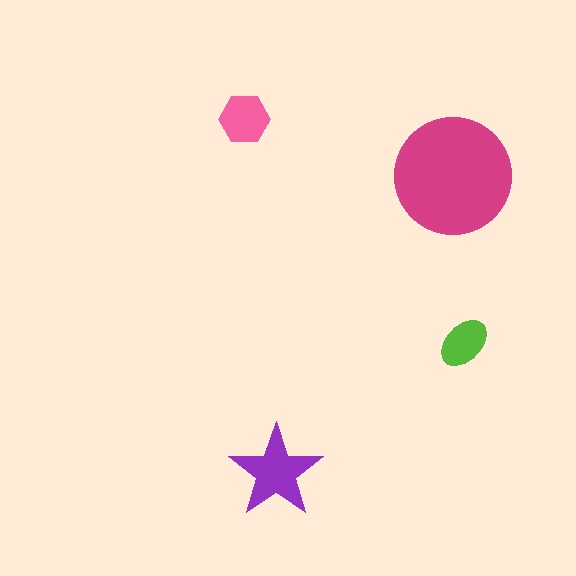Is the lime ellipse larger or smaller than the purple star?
Smaller.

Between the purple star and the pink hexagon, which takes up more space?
The purple star.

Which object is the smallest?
The lime ellipse.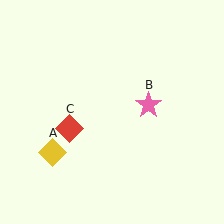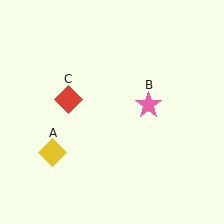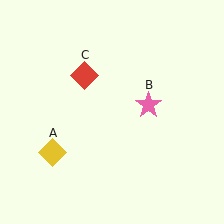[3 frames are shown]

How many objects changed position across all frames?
1 object changed position: red diamond (object C).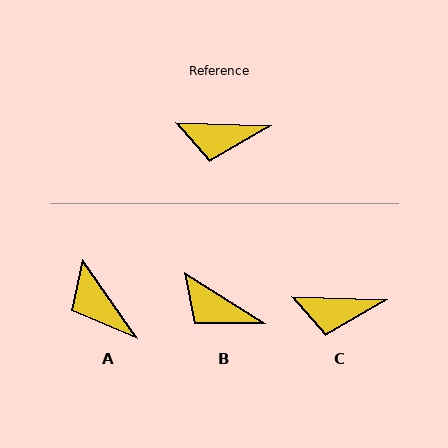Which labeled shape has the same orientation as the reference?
C.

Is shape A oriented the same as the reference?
No, it is off by about 53 degrees.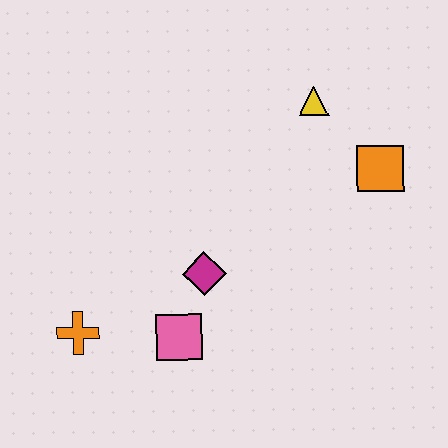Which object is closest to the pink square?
The magenta diamond is closest to the pink square.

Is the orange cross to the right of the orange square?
No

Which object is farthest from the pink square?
The yellow triangle is farthest from the pink square.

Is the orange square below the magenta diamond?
No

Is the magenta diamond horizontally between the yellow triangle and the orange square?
No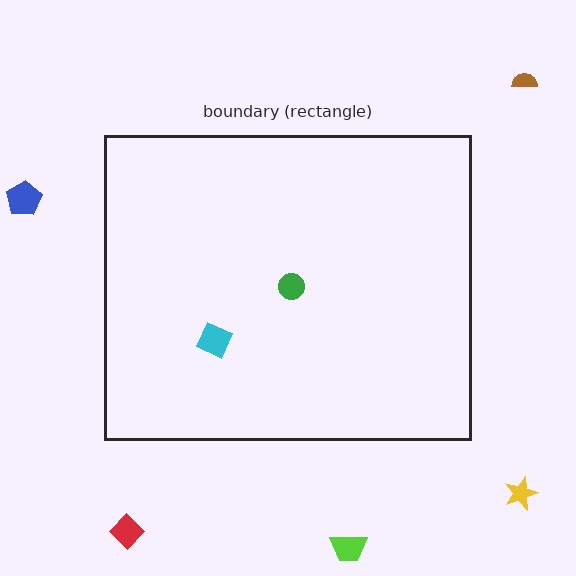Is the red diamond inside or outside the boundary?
Outside.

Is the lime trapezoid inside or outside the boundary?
Outside.